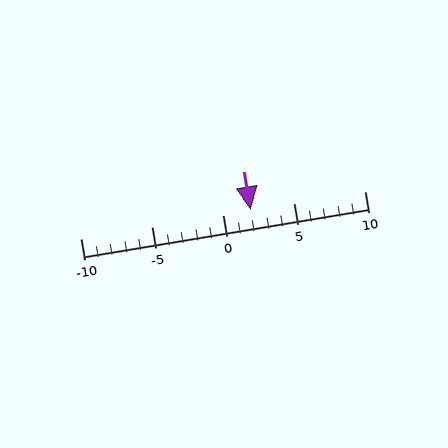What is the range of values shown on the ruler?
The ruler shows values from -10 to 10.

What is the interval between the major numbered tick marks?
The major tick marks are spaced 5 units apart.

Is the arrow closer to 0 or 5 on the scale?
The arrow is closer to 0.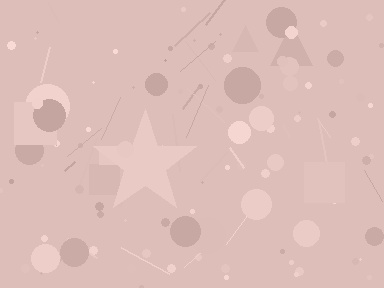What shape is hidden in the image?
A star is hidden in the image.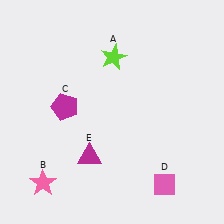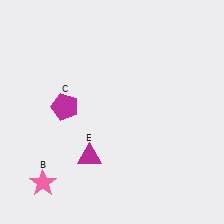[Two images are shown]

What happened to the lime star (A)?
The lime star (A) was removed in Image 2. It was in the top-right area of Image 1.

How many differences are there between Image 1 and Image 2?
There are 2 differences between the two images.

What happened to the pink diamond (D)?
The pink diamond (D) was removed in Image 2. It was in the bottom-right area of Image 1.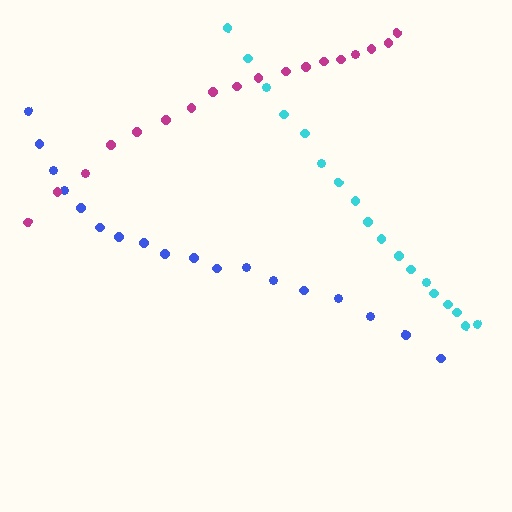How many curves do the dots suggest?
There are 3 distinct paths.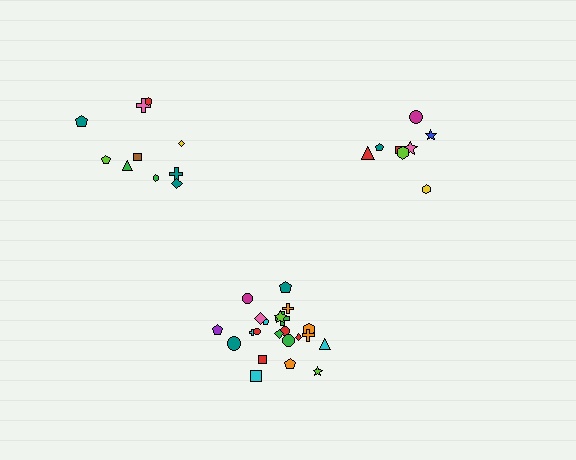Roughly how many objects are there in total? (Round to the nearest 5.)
Roughly 40 objects in total.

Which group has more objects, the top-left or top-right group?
The top-left group.